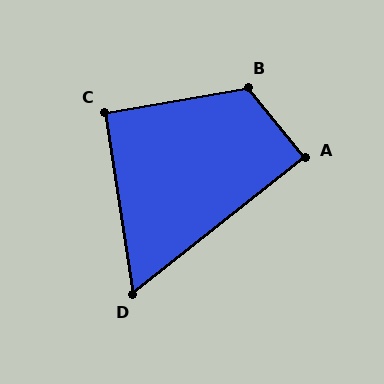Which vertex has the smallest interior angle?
D, at approximately 60 degrees.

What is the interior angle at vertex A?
Approximately 89 degrees (approximately right).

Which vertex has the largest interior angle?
B, at approximately 120 degrees.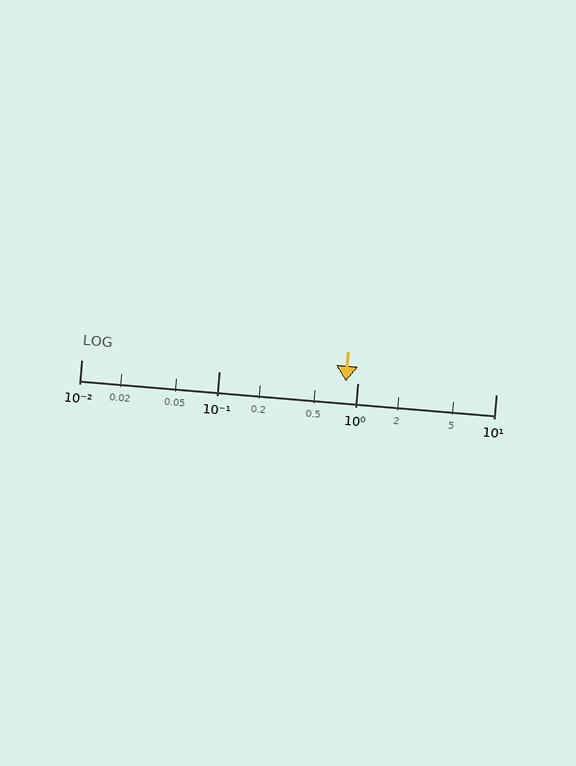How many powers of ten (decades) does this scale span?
The scale spans 3 decades, from 0.01 to 10.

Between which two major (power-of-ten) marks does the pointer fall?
The pointer is between 0.1 and 1.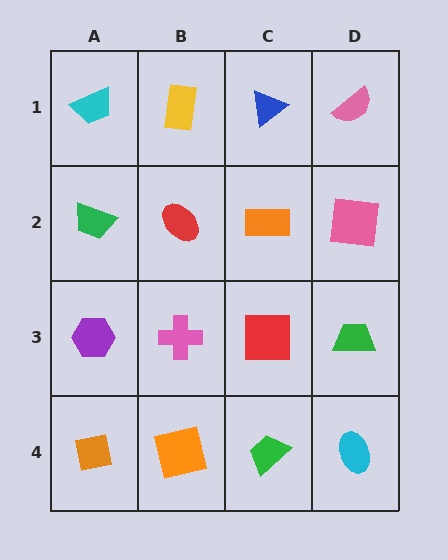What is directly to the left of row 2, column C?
A red ellipse.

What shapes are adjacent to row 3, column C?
An orange rectangle (row 2, column C), a green trapezoid (row 4, column C), a pink cross (row 3, column B), a green trapezoid (row 3, column D).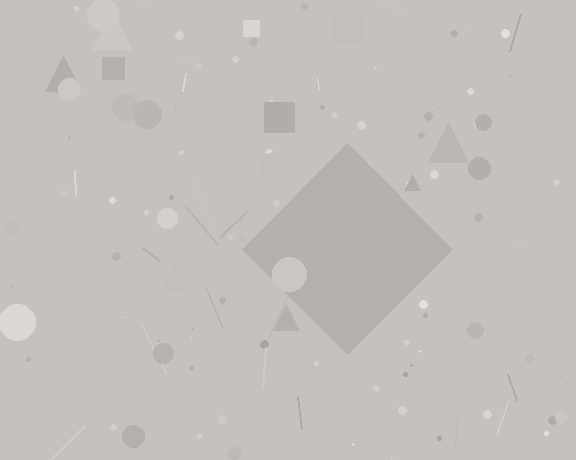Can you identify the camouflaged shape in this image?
The camouflaged shape is a diamond.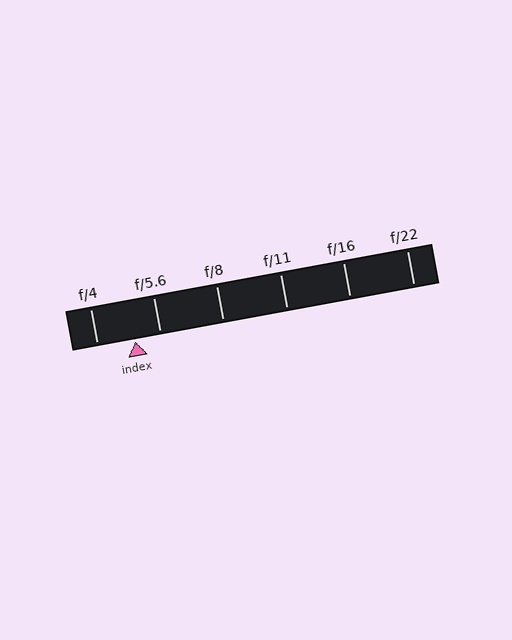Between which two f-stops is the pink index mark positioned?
The index mark is between f/4 and f/5.6.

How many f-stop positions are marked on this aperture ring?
There are 6 f-stop positions marked.